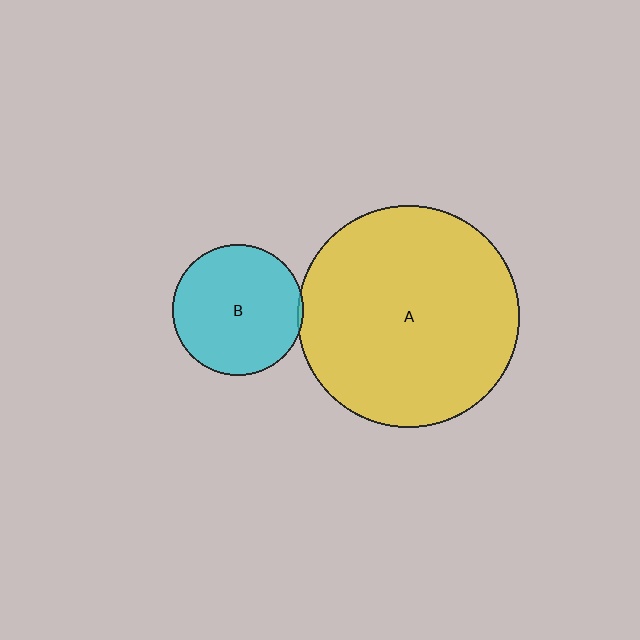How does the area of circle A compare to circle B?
Approximately 2.9 times.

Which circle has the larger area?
Circle A (yellow).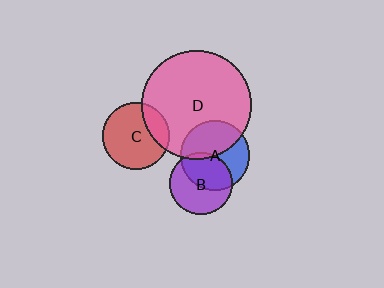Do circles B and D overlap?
Yes.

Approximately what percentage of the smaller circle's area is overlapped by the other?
Approximately 5%.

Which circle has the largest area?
Circle D (pink).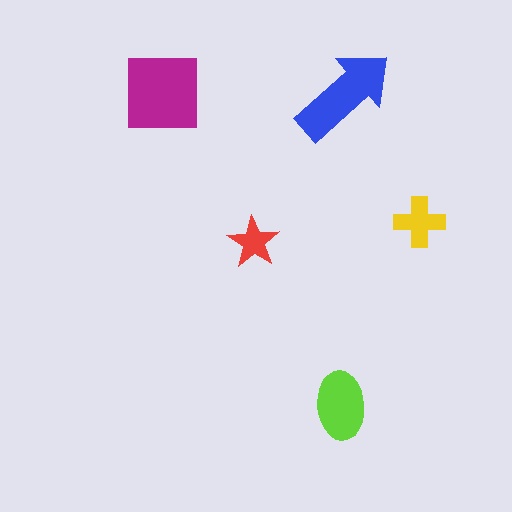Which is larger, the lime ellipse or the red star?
The lime ellipse.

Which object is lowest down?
The lime ellipse is bottommost.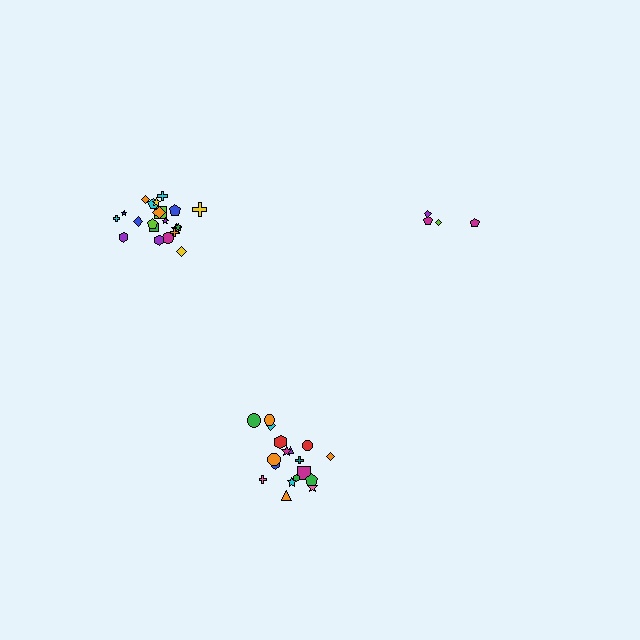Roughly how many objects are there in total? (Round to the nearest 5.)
Roughly 45 objects in total.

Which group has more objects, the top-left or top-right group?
The top-left group.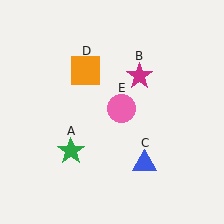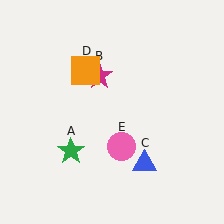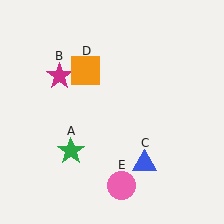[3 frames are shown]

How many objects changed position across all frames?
2 objects changed position: magenta star (object B), pink circle (object E).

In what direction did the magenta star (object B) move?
The magenta star (object B) moved left.